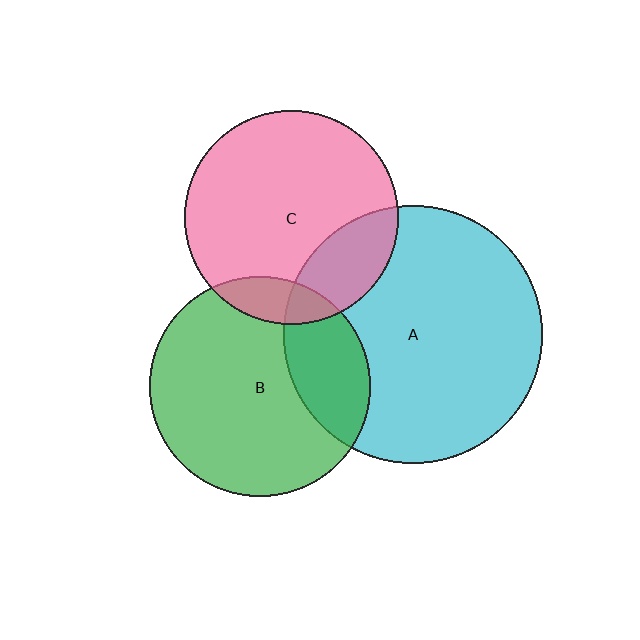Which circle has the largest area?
Circle A (cyan).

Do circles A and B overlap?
Yes.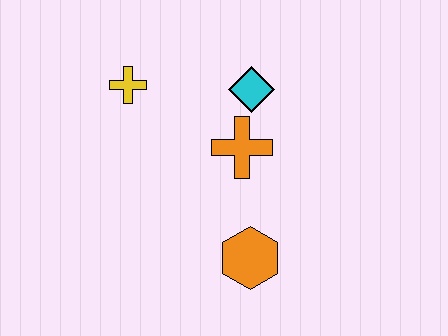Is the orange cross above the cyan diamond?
No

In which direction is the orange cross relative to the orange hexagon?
The orange cross is above the orange hexagon.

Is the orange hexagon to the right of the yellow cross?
Yes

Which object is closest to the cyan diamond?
The orange cross is closest to the cyan diamond.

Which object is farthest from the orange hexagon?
The yellow cross is farthest from the orange hexagon.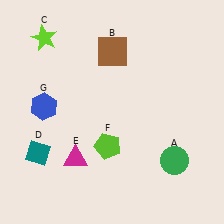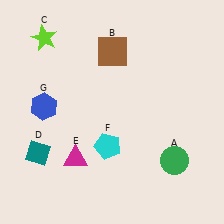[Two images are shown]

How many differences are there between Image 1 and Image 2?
There is 1 difference between the two images.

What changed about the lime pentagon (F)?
In Image 1, F is lime. In Image 2, it changed to cyan.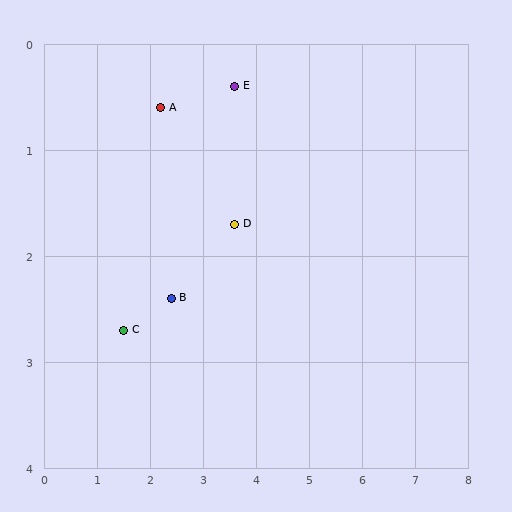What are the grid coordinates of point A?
Point A is at approximately (2.2, 0.6).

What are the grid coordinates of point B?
Point B is at approximately (2.4, 2.4).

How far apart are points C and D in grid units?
Points C and D are about 2.3 grid units apart.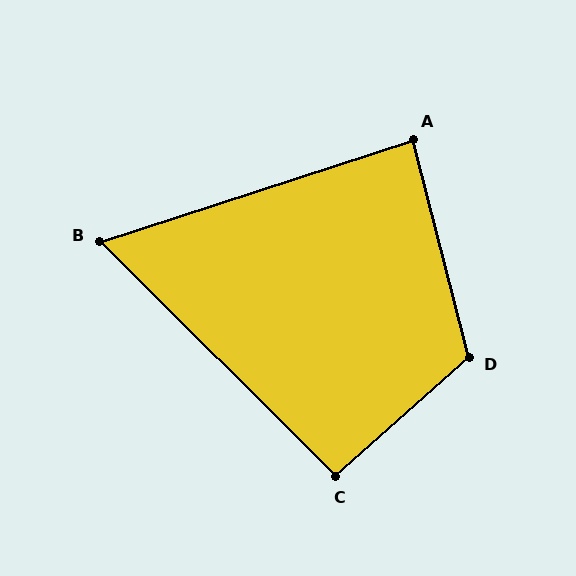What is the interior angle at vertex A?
Approximately 86 degrees (approximately right).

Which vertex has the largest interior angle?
D, at approximately 117 degrees.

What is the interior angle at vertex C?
Approximately 94 degrees (approximately right).